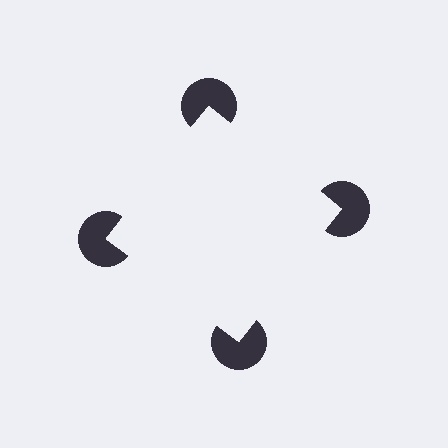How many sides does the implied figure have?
4 sides.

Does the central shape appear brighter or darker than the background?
It typically appears slightly brighter than the background, even though no actual brightness change is drawn.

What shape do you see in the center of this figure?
An illusory square — its edges are inferred from the aligned wedge cuts in the pac-man discs, not physically drawn.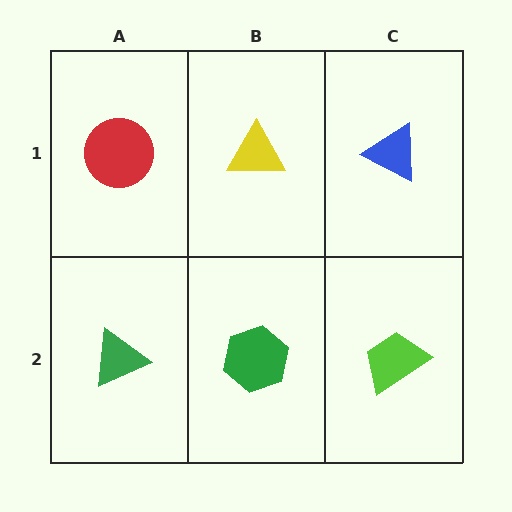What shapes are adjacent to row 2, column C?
A blue triangle (row 1, column C), a green hexagon (row 2, column B).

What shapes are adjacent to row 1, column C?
A lime trapezoid (row 2, column C), a yellow triangle (row 1, column B).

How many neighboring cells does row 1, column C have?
2.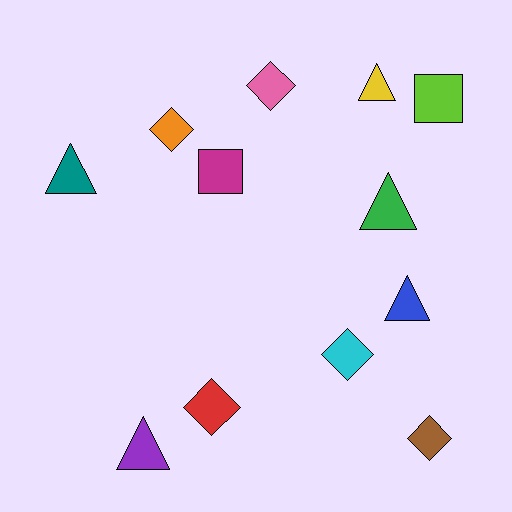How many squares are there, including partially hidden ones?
There are 2 squares.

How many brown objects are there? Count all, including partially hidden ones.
There is 1 brown object.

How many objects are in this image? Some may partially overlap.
There are 12 objects.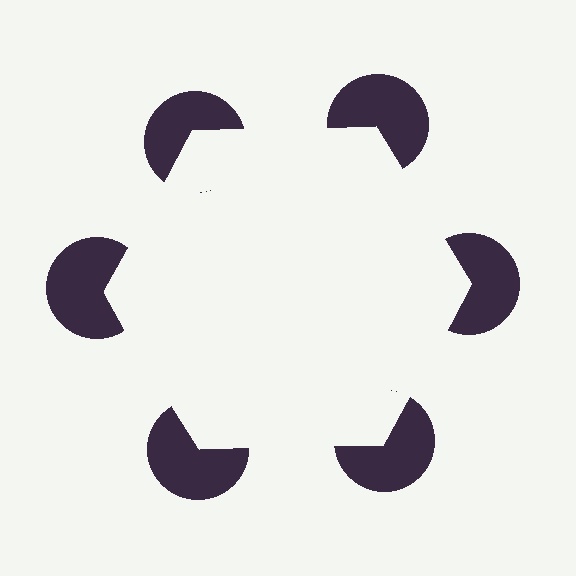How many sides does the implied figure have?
6 sides.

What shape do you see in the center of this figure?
An illusory hexagon — its edges are inferred from the aligned wedge cuts in the pac-man discs, not physically drawn.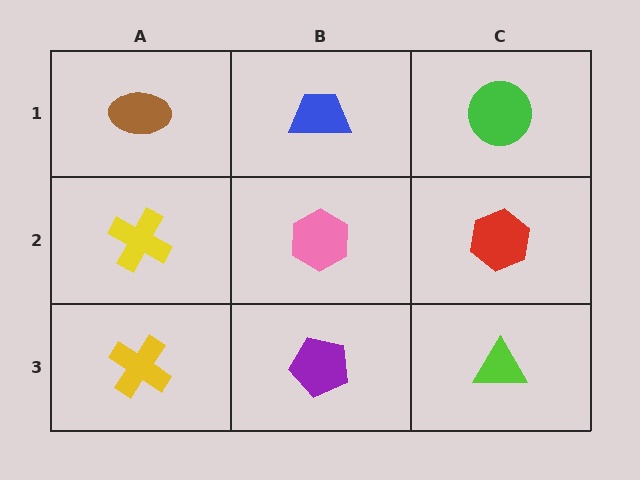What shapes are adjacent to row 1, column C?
A red hexagon (row 2, column C), a blue trapezoid (row 1, column B).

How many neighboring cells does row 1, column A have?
2.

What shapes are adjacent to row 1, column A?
A yellow cross (row 2, column A), a blue trapezoid (row 1, column B).